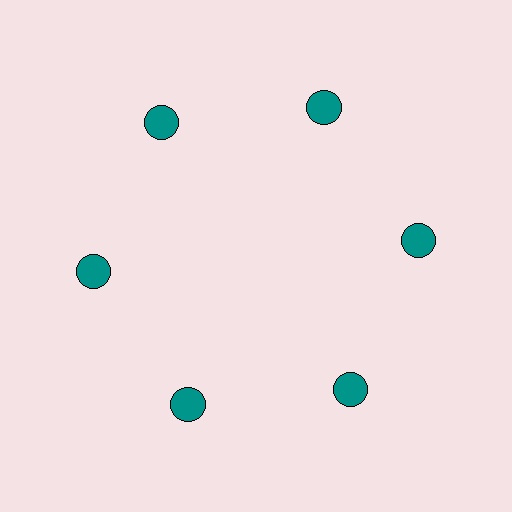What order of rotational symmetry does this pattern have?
This pattern has 6-fold rotational symmetry.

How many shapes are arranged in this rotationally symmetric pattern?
There are 6 shapes, arranged in 6 groups of 1.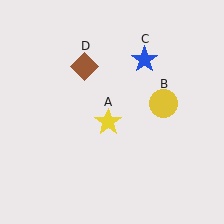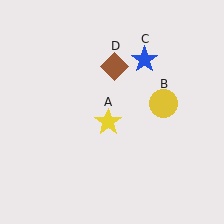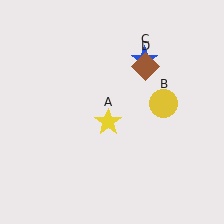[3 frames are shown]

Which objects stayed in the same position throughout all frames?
Yellow star (object A) and yellow circle (object B) and blue star (object C) remained stationary.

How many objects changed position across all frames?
1 object changed position: brown diamond (object D).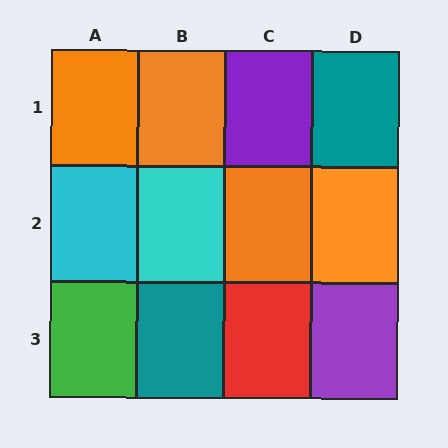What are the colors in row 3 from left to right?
Green, teal, red, purple.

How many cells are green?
1 cell is green.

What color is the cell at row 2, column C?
Orange.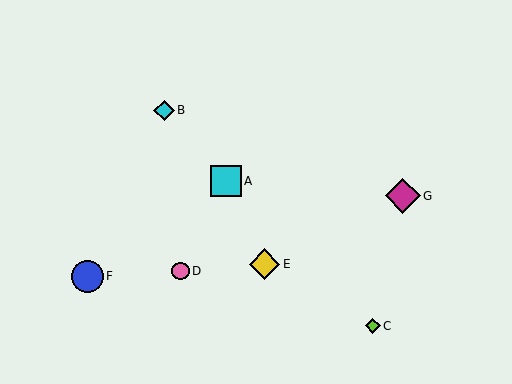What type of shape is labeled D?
Shape D is a pink circle.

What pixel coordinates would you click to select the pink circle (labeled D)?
Click at (180, 271) to select the pink circle D.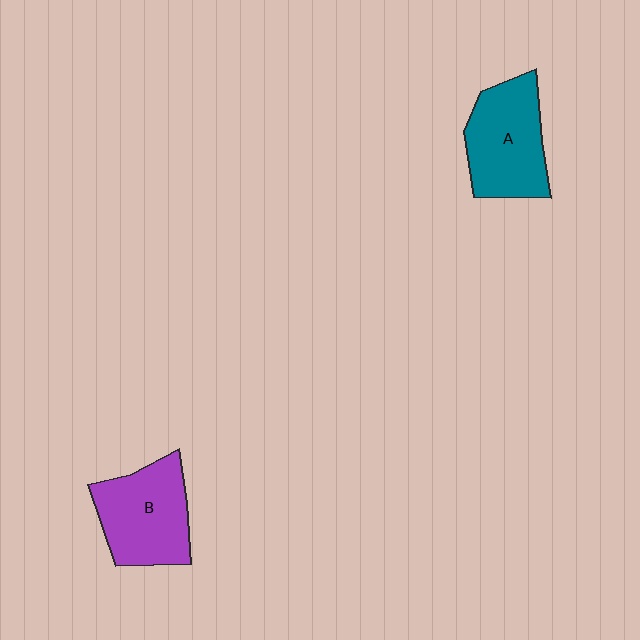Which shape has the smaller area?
Shape B (purple).